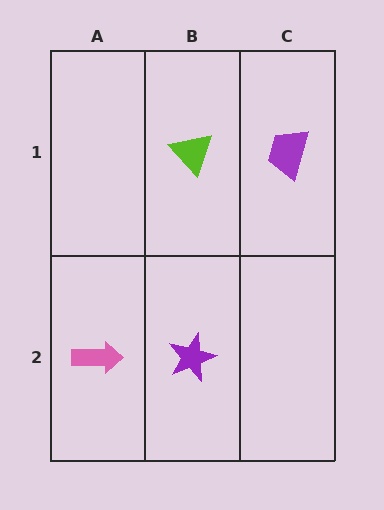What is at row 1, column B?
A lime triangle.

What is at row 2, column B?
A purple star.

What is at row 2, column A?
A pink arrow.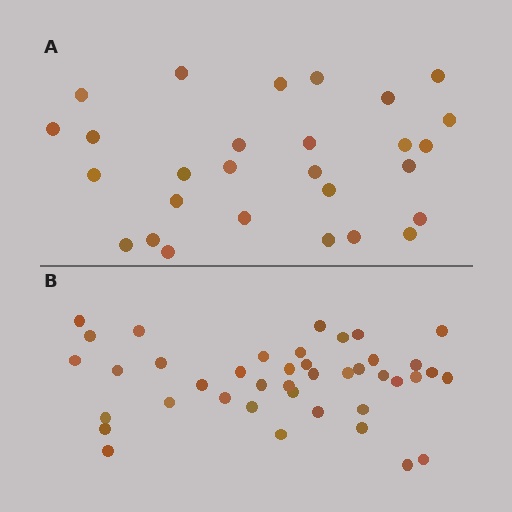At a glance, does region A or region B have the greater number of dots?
Region B (the bottom region) has more dots.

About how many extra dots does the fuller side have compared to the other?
Region B has approximately 15 more dots than region A.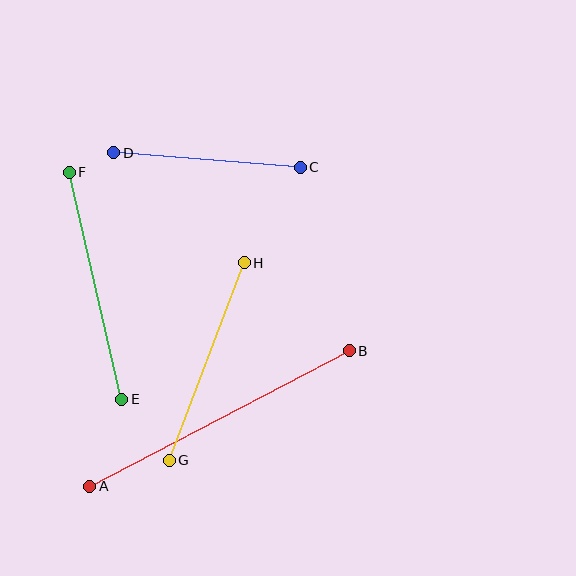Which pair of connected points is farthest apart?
Points A and B are farthest apart.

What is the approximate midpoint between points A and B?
The midpoint is at approximately (219, 418) pixels.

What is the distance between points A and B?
The distance is approximately 293 pixels.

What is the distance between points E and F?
The distance is approximately 233 pixels.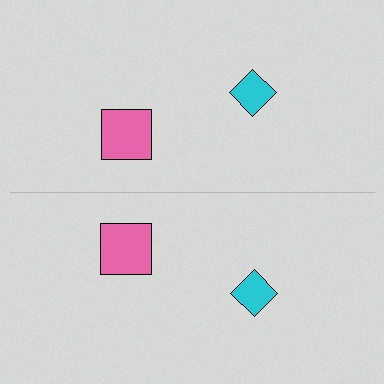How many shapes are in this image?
There are 4 shapes in this image.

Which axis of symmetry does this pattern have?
The pattern has a horizontal axis of symmetry running through the center of the image.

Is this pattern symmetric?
Yes, this pattern has bilateral (reflection) symmetry.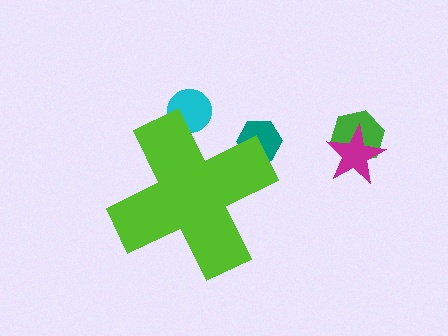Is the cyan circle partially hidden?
Yes, the cyan circle is partially hidden behind the lime cross.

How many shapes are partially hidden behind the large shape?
2 shapes are partially hidden.